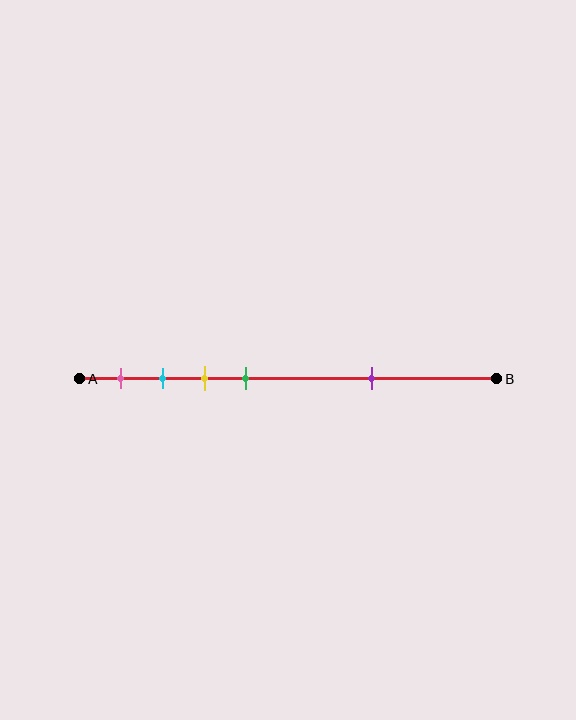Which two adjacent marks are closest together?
The cyan and yellow marks are the closest adjacent pair.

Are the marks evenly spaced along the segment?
No, the marks are not evenly spaced.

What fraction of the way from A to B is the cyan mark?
The cyan mark is approximately 20% (0.2) of the way from A to B.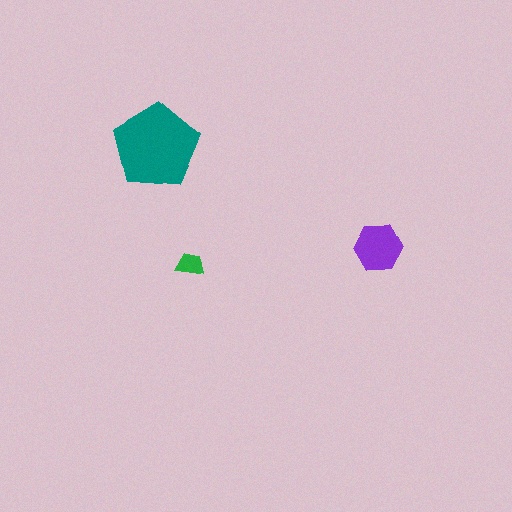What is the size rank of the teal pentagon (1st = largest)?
1st.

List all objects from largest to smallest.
The teal pentagon, the purple hexagon, the green trapezoid.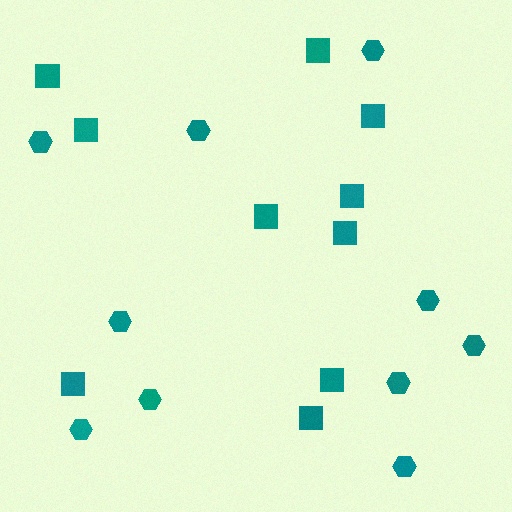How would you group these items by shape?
There are 2 groups: one group of hexagons (10) and one group of squares (10).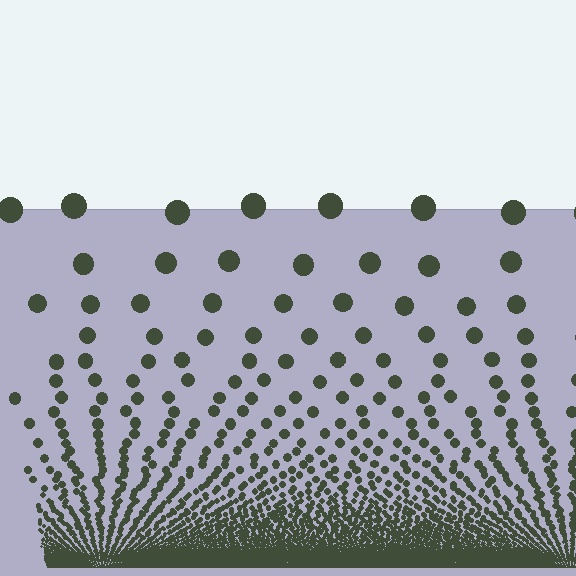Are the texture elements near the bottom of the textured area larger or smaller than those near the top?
Smaller. The gradient is inverted — elements near the bottom are smaller and denser.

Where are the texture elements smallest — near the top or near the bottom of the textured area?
Near the bottom.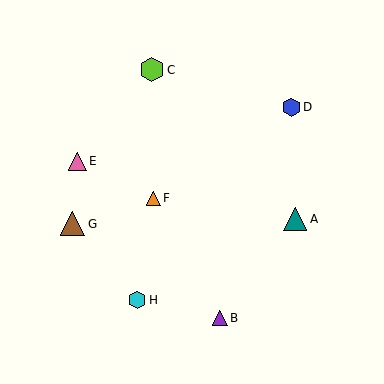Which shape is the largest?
The brown triangle (labeled G) is the largest.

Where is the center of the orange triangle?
The center of the orange triangle is at (153, 198).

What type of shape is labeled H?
Shape H is a cyan hexagon.